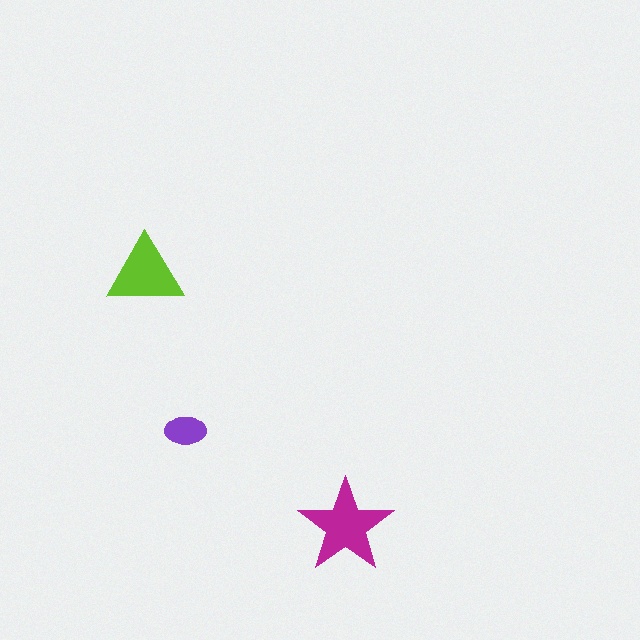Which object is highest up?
The lime triangle is topmost.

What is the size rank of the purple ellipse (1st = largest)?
3rd.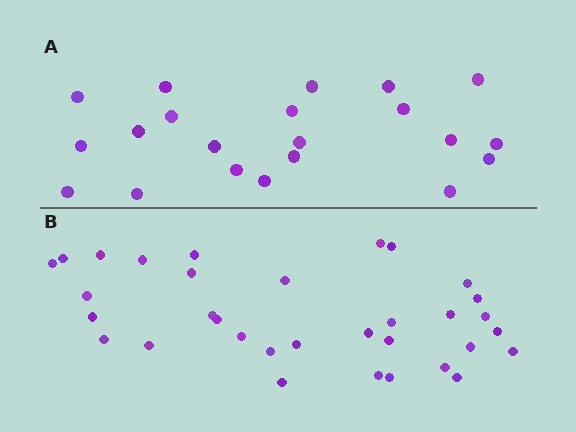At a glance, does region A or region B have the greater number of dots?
Region B (the bottom region) has more dots.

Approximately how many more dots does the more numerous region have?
Region B has roughly 12 or so more dots than region A.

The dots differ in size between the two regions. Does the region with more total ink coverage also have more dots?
No. Region A has more total ink coverage because its dots are larger, but region B actually contains more individual dots. Total area can be misleading — the number of items is what matters here.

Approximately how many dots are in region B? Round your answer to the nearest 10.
About 30 dots. (The exact count is 33, which rounds to 30.)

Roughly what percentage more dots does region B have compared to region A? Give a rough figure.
About 55% more.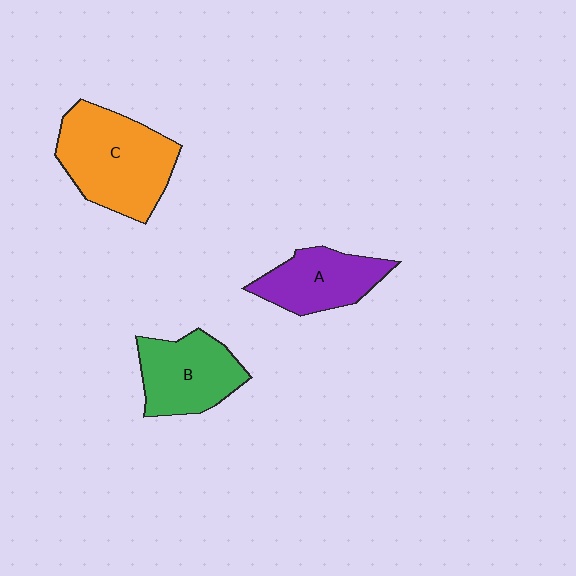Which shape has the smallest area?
Shape A (purple).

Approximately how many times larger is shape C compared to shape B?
Approximately 1.4 times.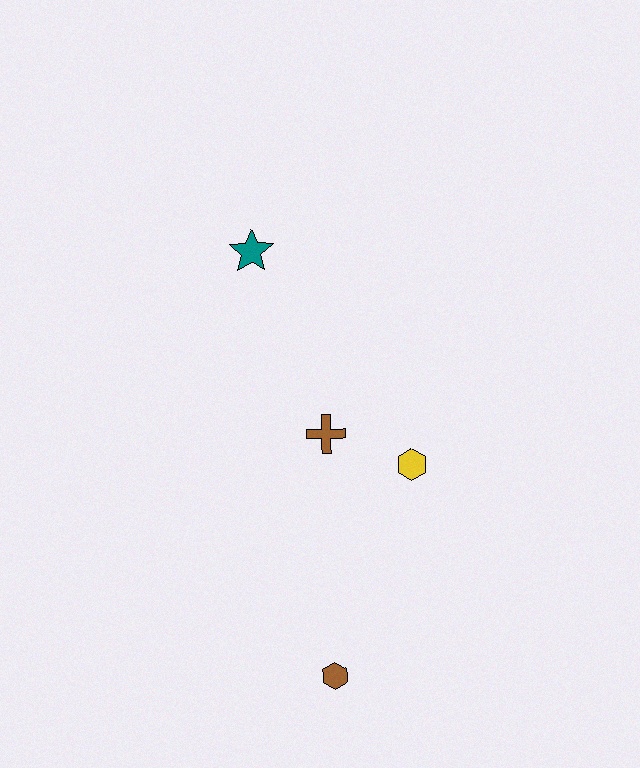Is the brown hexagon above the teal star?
No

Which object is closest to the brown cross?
The yellow hexagon is closest to the brown cross.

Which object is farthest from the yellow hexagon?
The teal star is farthest from the yellow hexagon.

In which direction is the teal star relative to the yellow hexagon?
The teal star is above the yellow hexagon.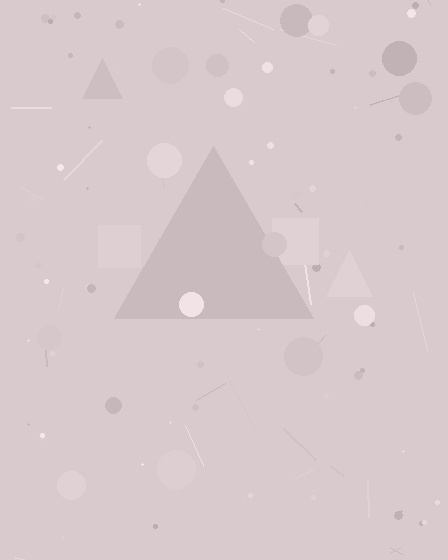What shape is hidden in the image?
A triangle is hidden in the image.